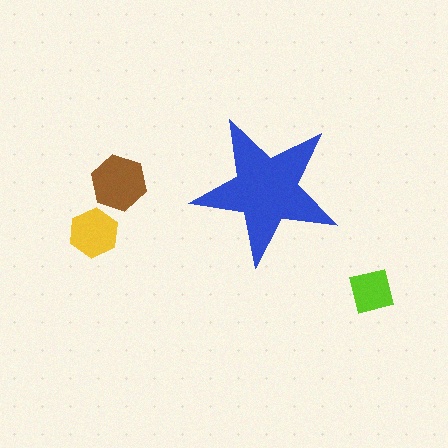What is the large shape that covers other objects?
A blue star.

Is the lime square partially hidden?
No, the lime square is fully visible.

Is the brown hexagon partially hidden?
No, the brown hexagon is fully visible.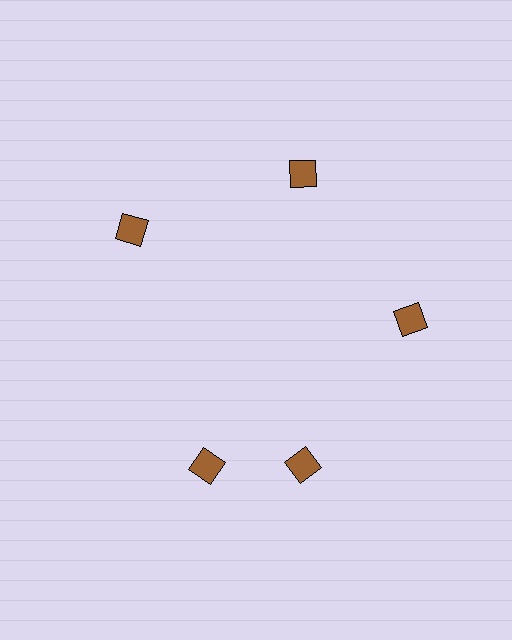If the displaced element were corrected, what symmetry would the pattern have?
It would have 5-fold rotational symmetry — the pattern would map onto itself every 72 degrees.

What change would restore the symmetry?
The symmetry would be restored by rotating it back into even spacing with its neighbors so that all 5 diamonds sit at equal angles and equal distance from the center.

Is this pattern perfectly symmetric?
No. The 5 brown diamonds are arranged in a ring, but one element near the 8 o'clock position is rotated out of alignment along the ring, breaking the 5-fold rotational symmetry.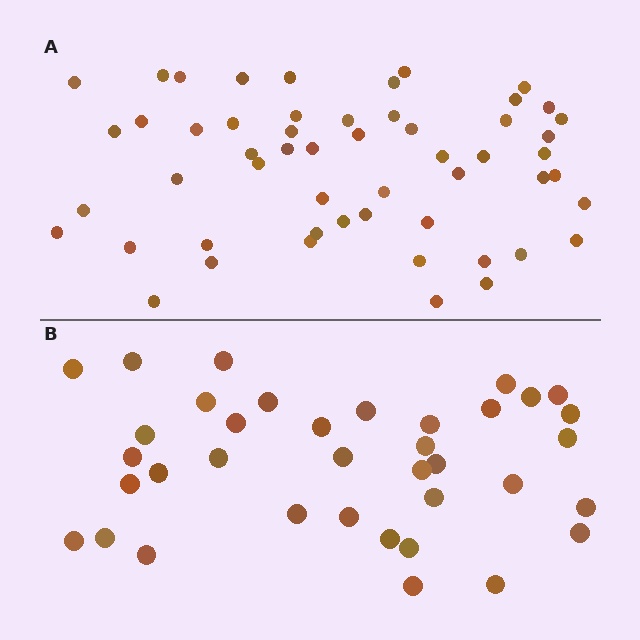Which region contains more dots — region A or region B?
Region A (the top region) has more dots.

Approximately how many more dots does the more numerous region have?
Region A has approximately 15 more dots than region B.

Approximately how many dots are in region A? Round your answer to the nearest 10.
About 50 dots. (The exact count is 54, which rounds to 50.)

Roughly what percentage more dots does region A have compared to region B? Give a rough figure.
About 45% more.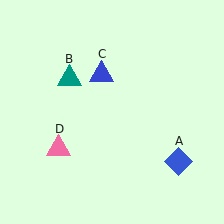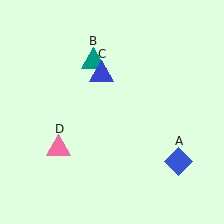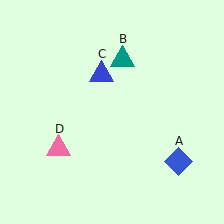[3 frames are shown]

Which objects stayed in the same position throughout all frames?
Blue diamond (object A) and blue triangle (object C) and pink triangle (object D) remained stationary.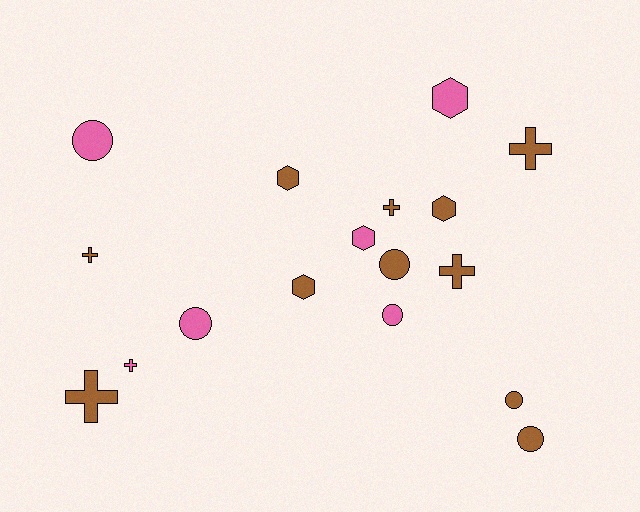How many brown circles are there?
There are 3 brown circles.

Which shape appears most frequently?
Cross, with 6 objects.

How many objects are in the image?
There are 17 objects.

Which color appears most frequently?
Brown, with 11 objects.